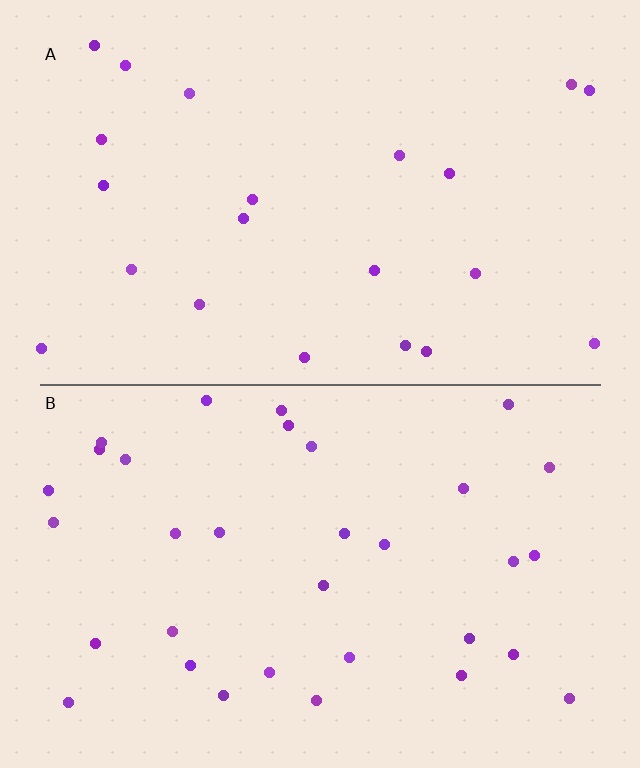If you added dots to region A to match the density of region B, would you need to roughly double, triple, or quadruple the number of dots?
Approximately double.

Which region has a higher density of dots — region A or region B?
B (the bottom).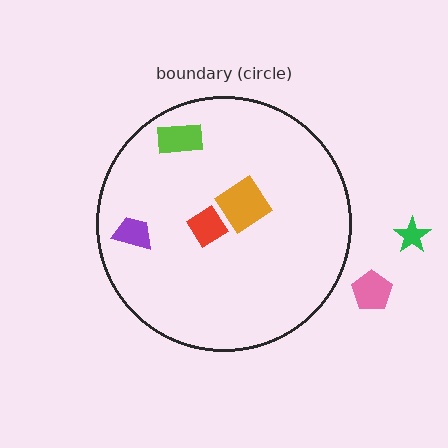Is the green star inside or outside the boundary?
Outside.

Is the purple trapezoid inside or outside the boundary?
Inside.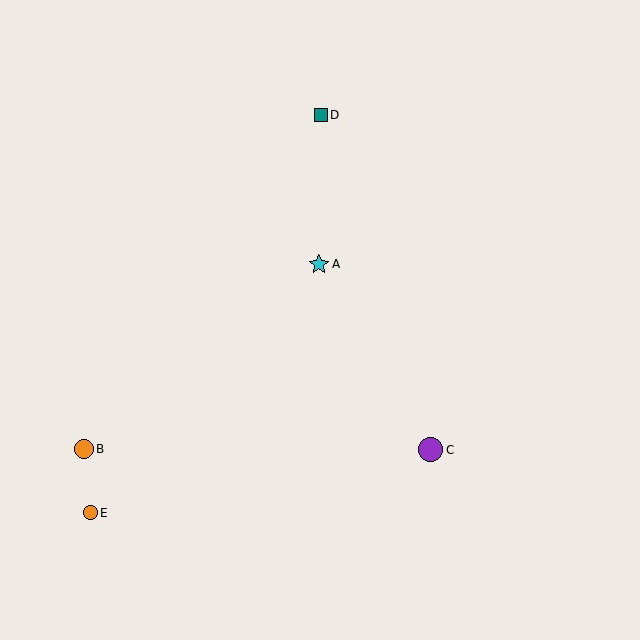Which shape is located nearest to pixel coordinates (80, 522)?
The orange circle (labeled E) at (90, 513) is nearest to that location.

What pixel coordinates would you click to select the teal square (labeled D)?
Click at (321, 115) to select the teal square D.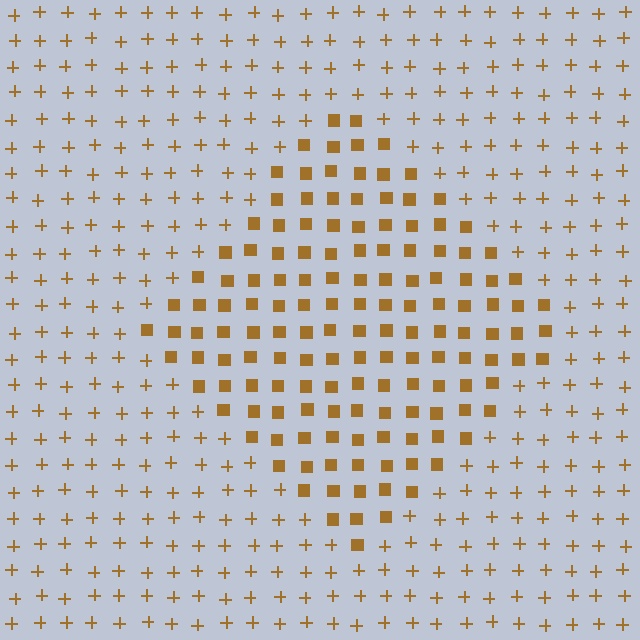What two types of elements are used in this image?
The image uses squares inside the diamond region and plus signs outside it.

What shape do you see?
I see a diamond.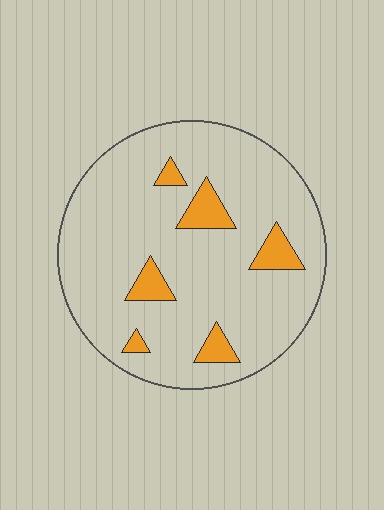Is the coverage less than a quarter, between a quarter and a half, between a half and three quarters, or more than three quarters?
Less than a quarter.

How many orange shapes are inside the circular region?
6.